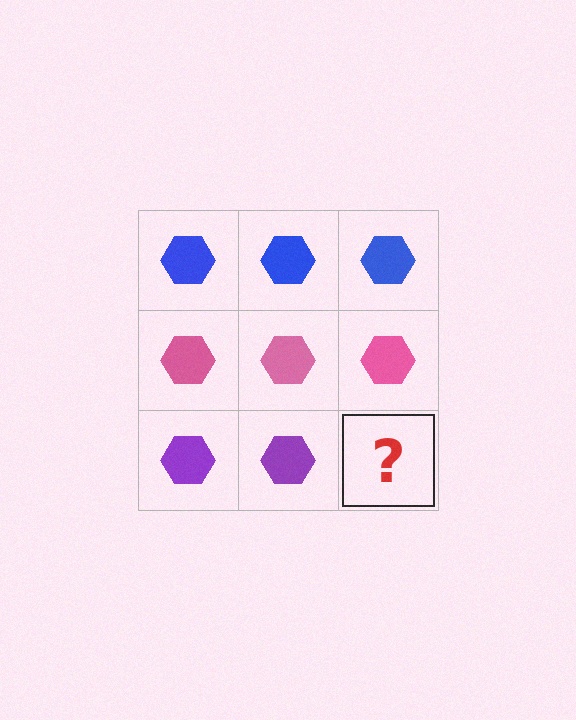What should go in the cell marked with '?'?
The missing cell should contain a purple hexagon.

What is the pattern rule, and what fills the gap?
The rule is that each row has a consistent color. The gap should be filled with a purple hexagon.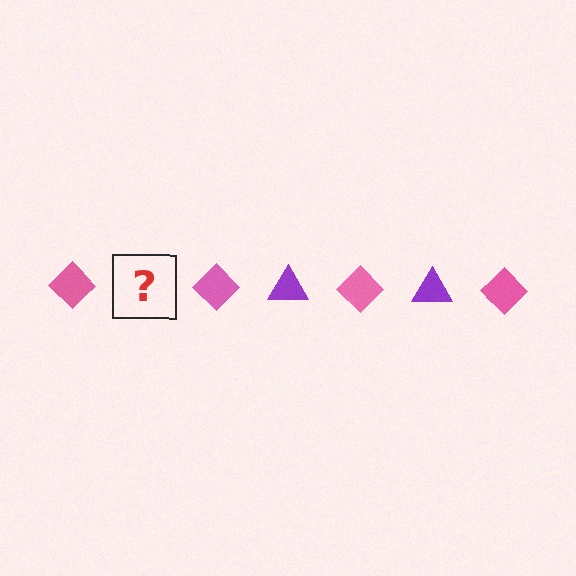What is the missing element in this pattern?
The missing element is a purple triangle.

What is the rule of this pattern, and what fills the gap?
The rule is that the pattern alternates between pink diamond and purple triangle. The gap should be filled with a purple triangle.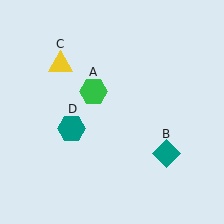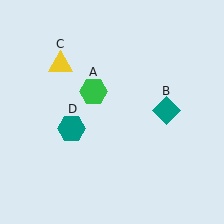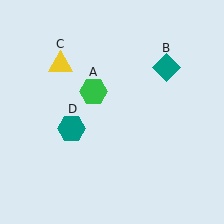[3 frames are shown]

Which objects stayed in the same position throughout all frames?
Green hexagon (object A) and yellow triangle (object C) and teal hexagon (object D) remained stationary.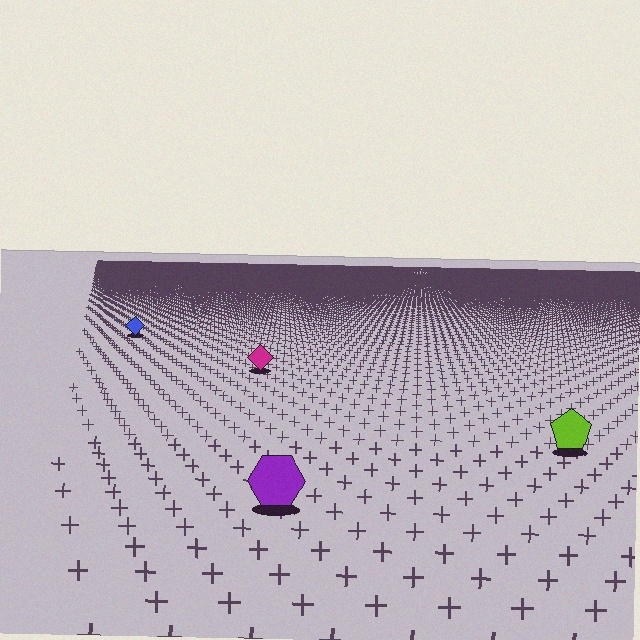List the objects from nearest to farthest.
From nearest to farthest: the purple hexagon, the lime pentagon, the magenta diamond, the blue diamond.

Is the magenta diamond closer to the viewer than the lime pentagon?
No. The lime pentagon is closer — you can tell from the texture gradient: the ground texture is coarser near it.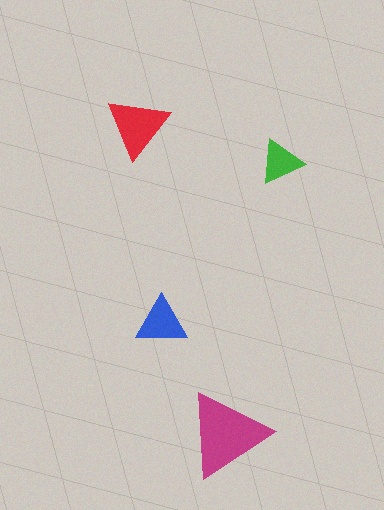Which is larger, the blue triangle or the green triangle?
The blue one.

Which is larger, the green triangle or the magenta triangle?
The magenta one.